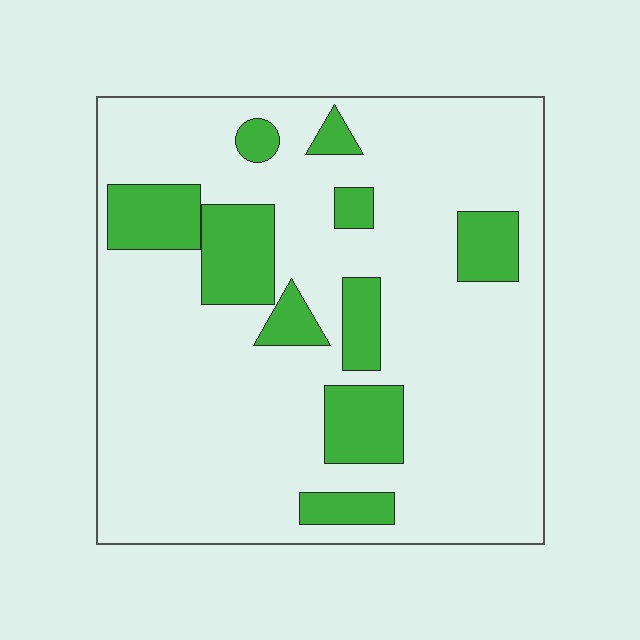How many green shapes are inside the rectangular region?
10.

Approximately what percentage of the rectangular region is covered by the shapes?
Approximately 20%.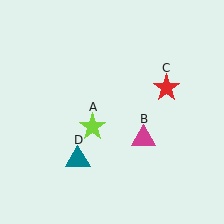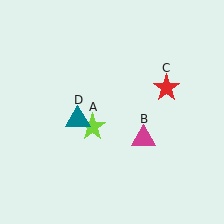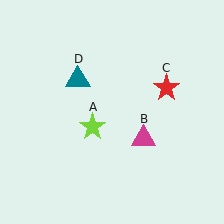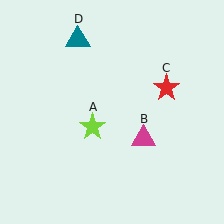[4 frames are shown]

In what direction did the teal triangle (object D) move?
The teal triangle (object D) moved up.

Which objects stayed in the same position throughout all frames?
Lime star (object A) and magenta triangle (object B) and red star (object C) remained stationary.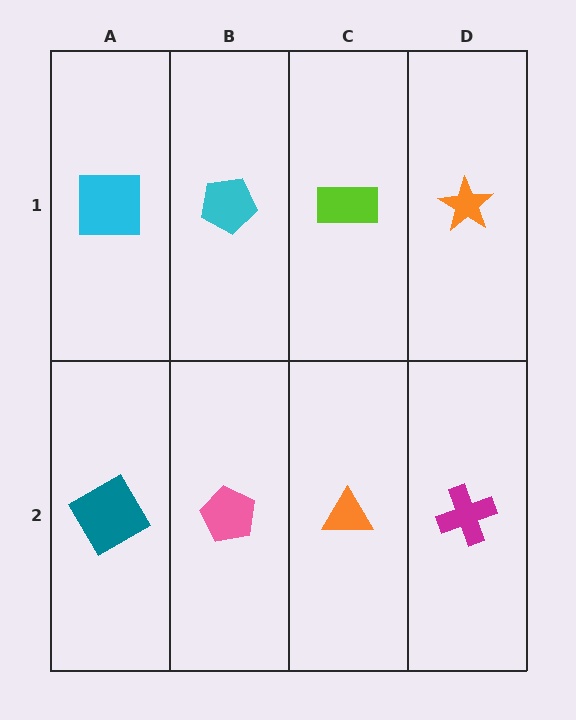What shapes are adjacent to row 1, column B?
A pink pentagon (row 2, column B), a cyan square (row 1, column A), a lime rectangle (row 1, column C).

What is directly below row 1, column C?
An orange triangle.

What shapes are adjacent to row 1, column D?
A magenta cross (row 2, column D), a lime rectangle (row 1, column C).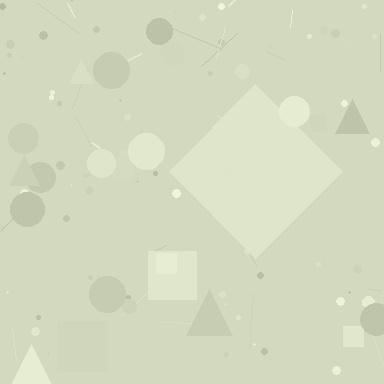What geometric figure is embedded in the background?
A diamond is embedded in the background.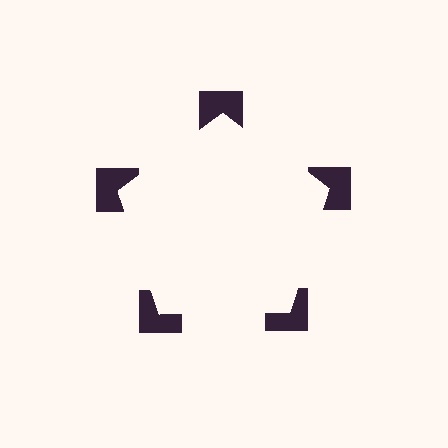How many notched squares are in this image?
There are 5 — one at each vertex of the illusory pentagon.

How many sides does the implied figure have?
5 sides.